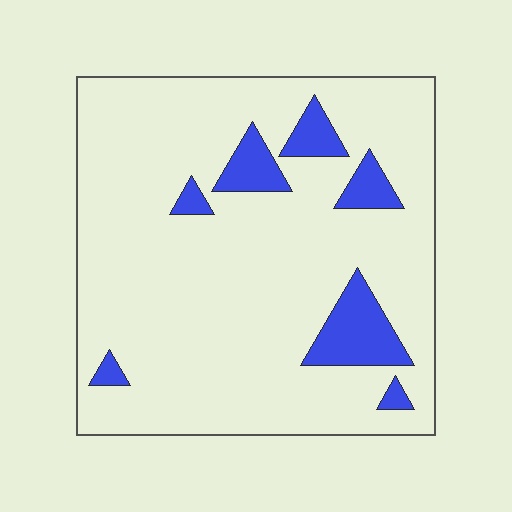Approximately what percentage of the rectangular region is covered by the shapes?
Approximately 10%.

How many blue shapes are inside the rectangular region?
7.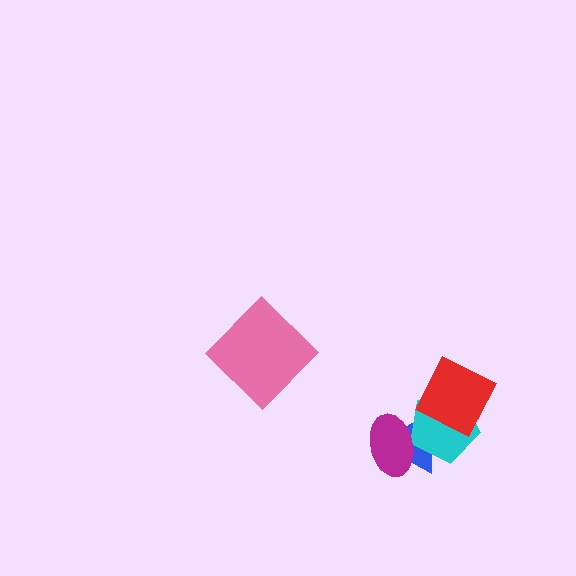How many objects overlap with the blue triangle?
2 objects overlap with the blue triangle.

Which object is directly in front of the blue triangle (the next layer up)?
The cyan pentagon is directly in front of the blue triangle.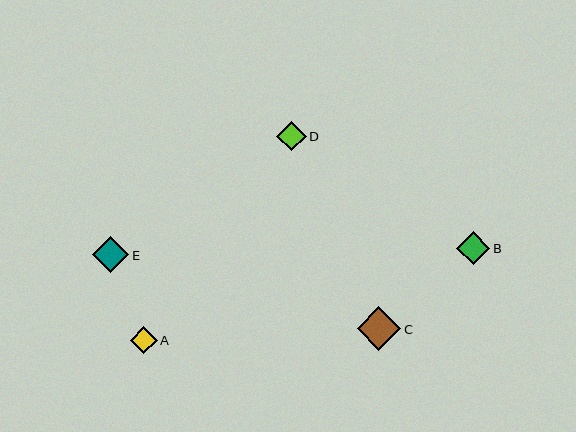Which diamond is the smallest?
Diamond A is the smallest with a size of approximately 27 pixels.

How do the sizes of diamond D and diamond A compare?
Diamond D and diamond A are approximately the same size.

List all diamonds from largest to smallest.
From largest to smallest: C, E, B, D, A.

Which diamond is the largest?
Diamond C is the largest with a size of approximately 44 pixels.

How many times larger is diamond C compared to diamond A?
Diamond C is approximately 1.6 times the size of diamond A.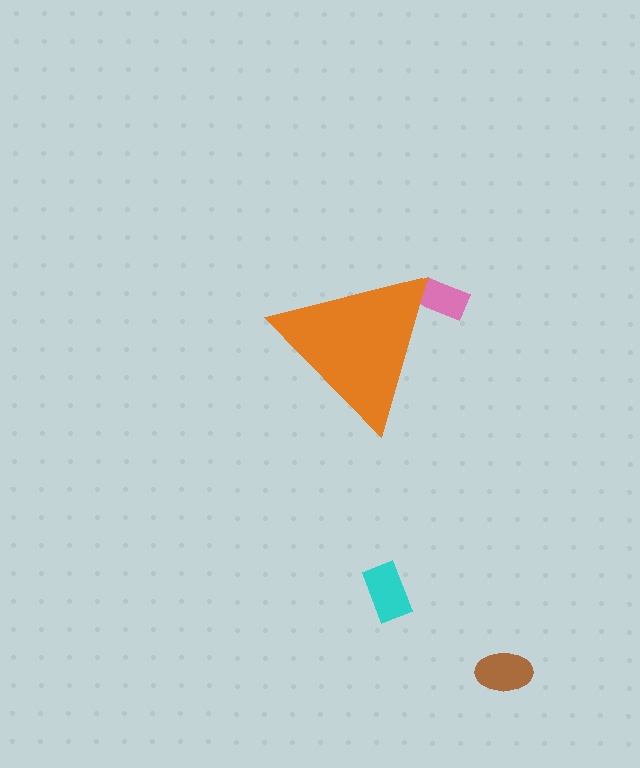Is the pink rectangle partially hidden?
Yes, the pink rectangle is partially hidden behind the orange triangle.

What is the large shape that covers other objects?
An orange triangle.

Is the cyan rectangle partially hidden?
No, the cyan rectangle is fully visible.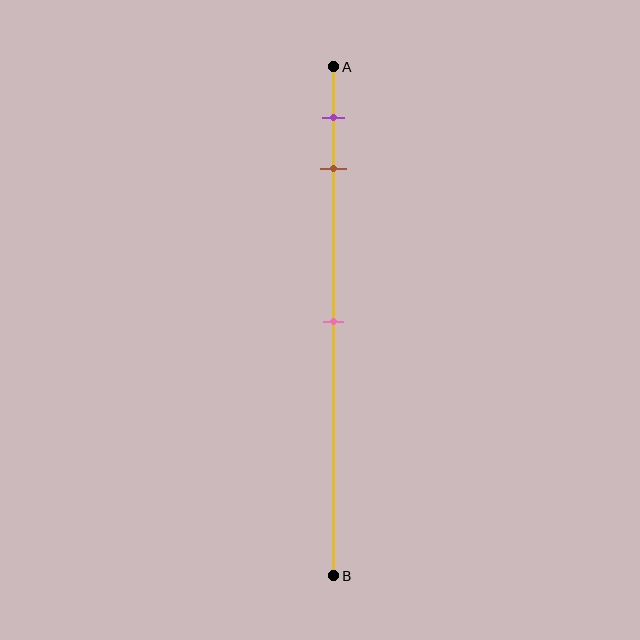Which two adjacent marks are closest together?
The purple and brown marks are the closest adjacent pair.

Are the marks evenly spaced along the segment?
No, the marks are not evenly spaced.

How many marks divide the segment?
There are 3 marks dividing the segment.